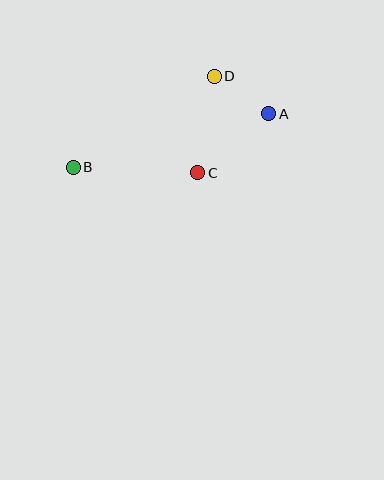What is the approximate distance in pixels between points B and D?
The distance between B and D is approximately 168 pixels.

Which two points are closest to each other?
Points A and D are closest to each other.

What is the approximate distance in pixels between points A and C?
The distance between A and C is approximately 92 pixels.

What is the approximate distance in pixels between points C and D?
The distance between C and D is approximately 98 pixels.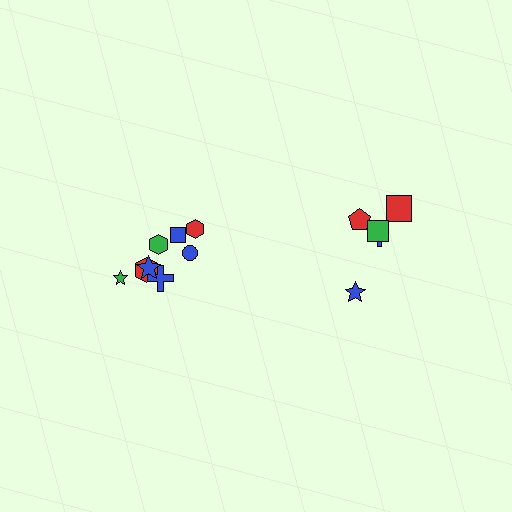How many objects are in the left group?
There are 8 objects.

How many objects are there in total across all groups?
There are 13 objects.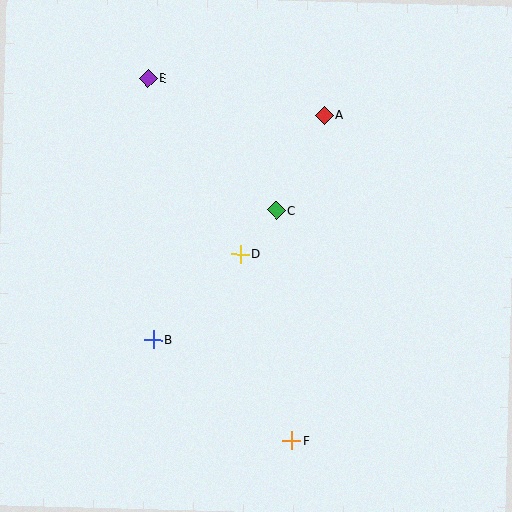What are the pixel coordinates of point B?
Point B is at (153, 340).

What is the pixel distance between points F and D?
The distance between F and D is 193 pixels.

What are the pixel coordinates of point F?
Point F is at (292, 441).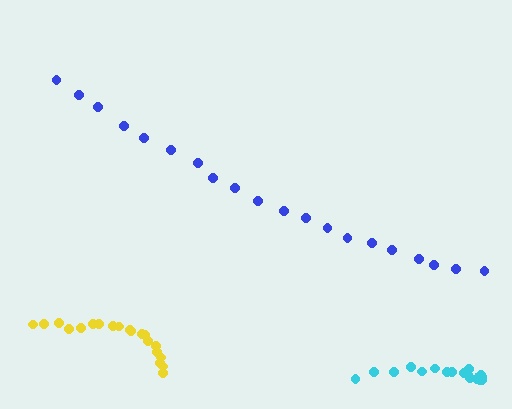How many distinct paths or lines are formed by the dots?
There are 3 distinct paths.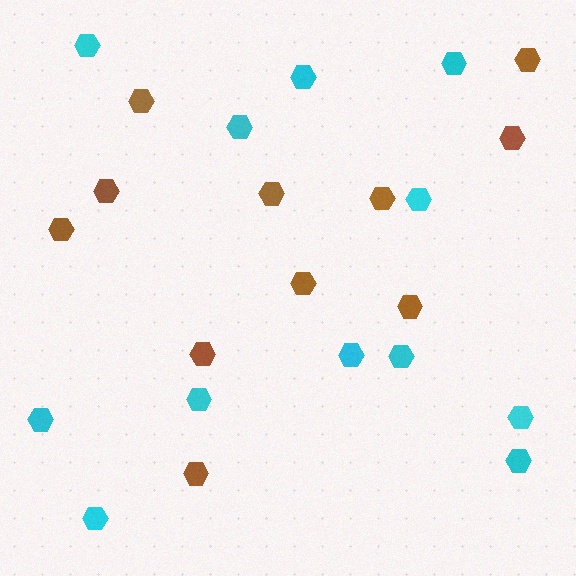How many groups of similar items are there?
There are 2 groups: one group of cyan hexagons (12) and one group of brown hexagons (11).